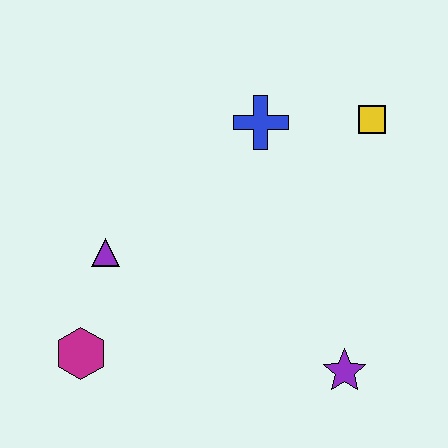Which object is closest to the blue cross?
The yellow square is closest to the blue cross.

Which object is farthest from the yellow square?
The magenta hexagon is farthest from the yellow square.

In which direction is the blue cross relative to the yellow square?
The blue cross is to the left of the yellow square.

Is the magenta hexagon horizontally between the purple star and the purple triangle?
No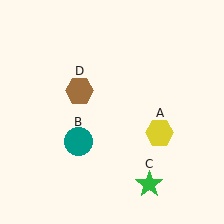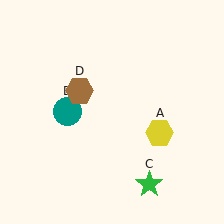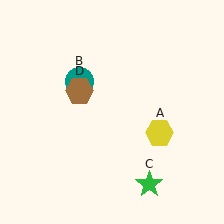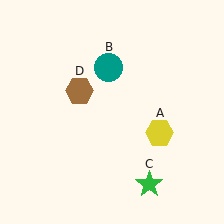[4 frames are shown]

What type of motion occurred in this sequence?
The teal circle (object B) rotated clockwise around the center of the scene.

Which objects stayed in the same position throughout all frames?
Yellow hexagon (object A) and green star (object C) and brown hexagon (object D) remained stationary.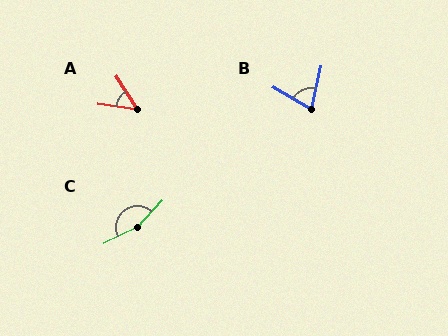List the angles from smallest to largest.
A (50°), B (72°), C (159°).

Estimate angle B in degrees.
Approximately 72 degrees.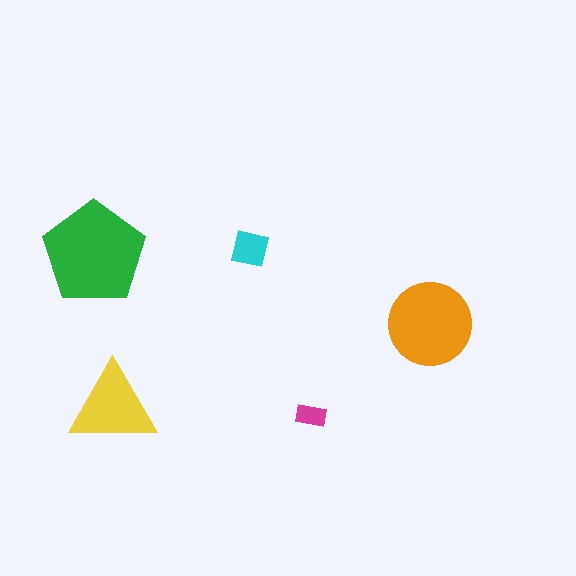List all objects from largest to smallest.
The green pentagon, the orange circle, the yellow triangle, the cyan square, the magenta rectangle.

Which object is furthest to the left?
The green pentagon is leftmost.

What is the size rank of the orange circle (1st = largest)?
2nd.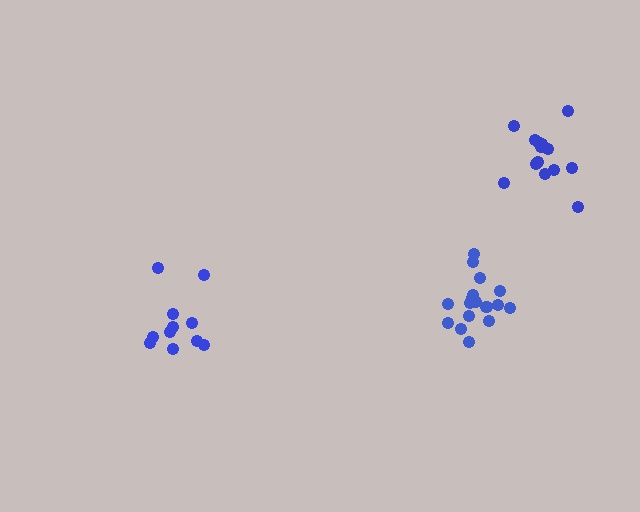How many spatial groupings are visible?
There are 3 spatial groupings.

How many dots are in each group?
Group 1: 14 dots, Group 2: 11 dots, Group 3: 17 dots (42 total).